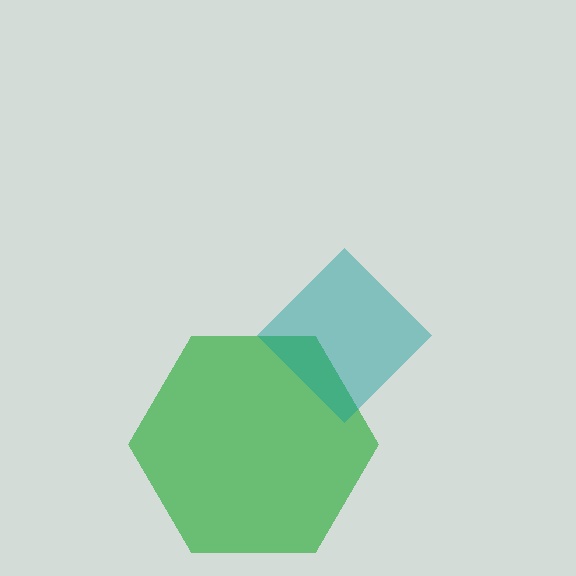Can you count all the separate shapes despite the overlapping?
Yes, there are 2 separate shapes.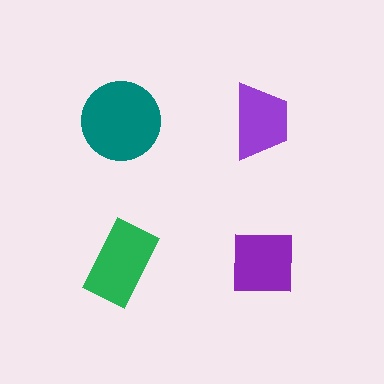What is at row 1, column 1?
A teal circle.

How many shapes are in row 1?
2 shapes.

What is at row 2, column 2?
A purple square.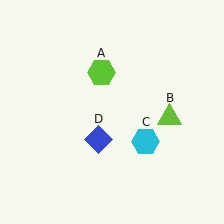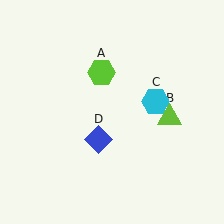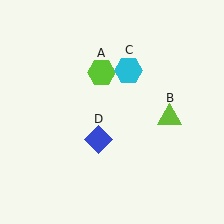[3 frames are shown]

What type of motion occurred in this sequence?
The cyan hexagon (object C) rotated counterclockwise around the center of the scene.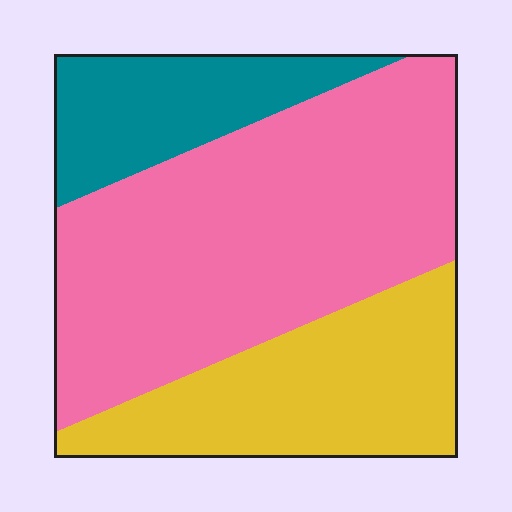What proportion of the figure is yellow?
Yellow takes up about one quarter (1/4) of the figure.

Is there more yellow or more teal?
Yellow.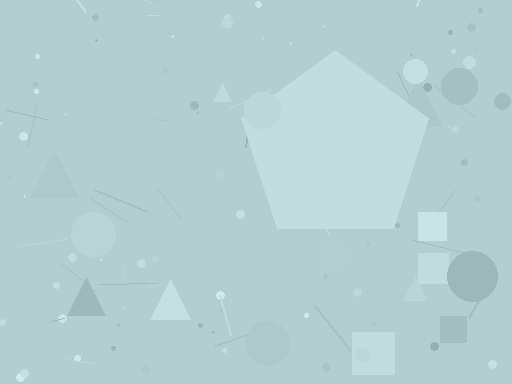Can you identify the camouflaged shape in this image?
The camouflaged shape is a pentagon.